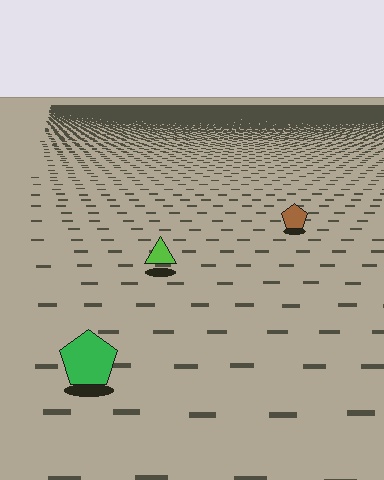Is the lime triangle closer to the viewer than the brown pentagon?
Yes. The lime triangle is closer — you can tell from the texture gradient: the ground texture is coarser near it.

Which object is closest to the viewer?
The green pentagon is closest. The texture marks near it are larger and more spread out.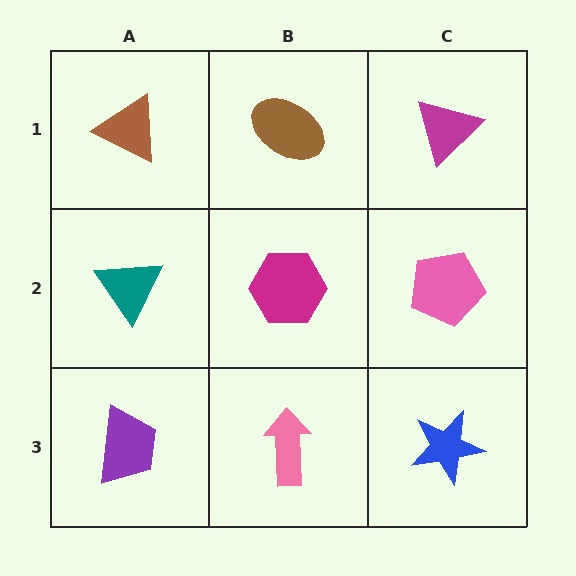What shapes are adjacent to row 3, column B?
A magenta hexagon (row 2, column B), a purple trapezoid (row 3, column A), a blue star (row 3, column C).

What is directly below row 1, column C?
A pink pentagon.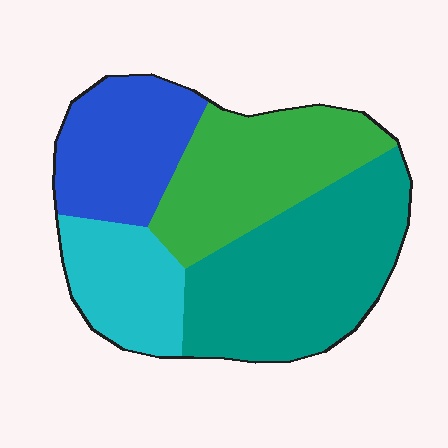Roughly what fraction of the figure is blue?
Blue takes up less than a quarter of the figure.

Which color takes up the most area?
Teal, at roughly 35%.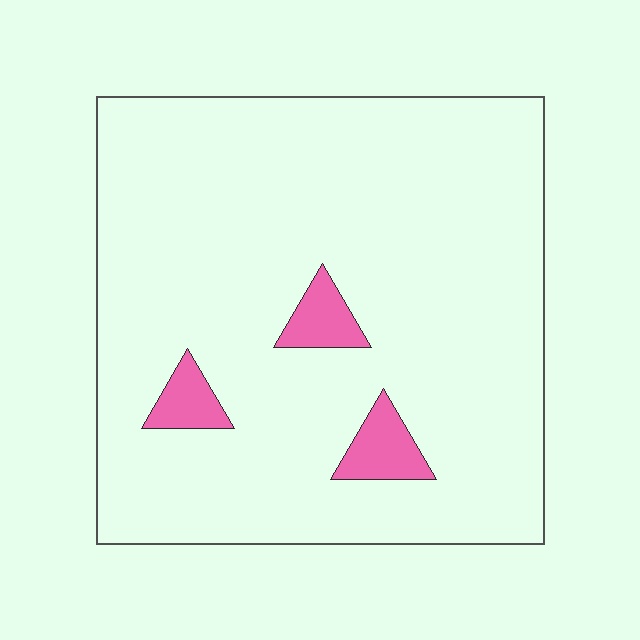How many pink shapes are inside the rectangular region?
3.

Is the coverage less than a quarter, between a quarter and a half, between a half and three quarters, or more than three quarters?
Less than a quarter.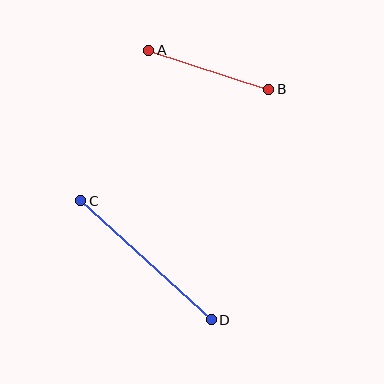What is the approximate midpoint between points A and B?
The midpoint is at approximately (209, 70) pixels.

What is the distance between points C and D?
The distance is approximately 177 pixels.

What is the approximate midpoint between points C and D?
The midpoint is at approximately (146, 260) pixels.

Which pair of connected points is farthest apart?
Points C and D are farthest apart.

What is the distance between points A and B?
The distance is approximately 126 pixels.